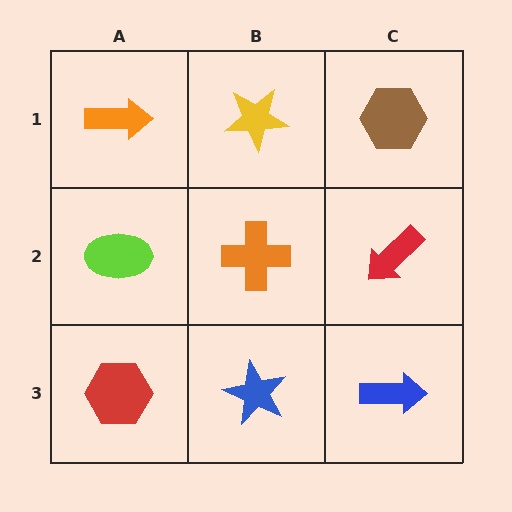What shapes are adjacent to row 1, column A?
A lime ellipse (row 2, column A), a yellow star (row 1, column B).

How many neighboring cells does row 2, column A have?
3.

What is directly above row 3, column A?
A lime ellipse.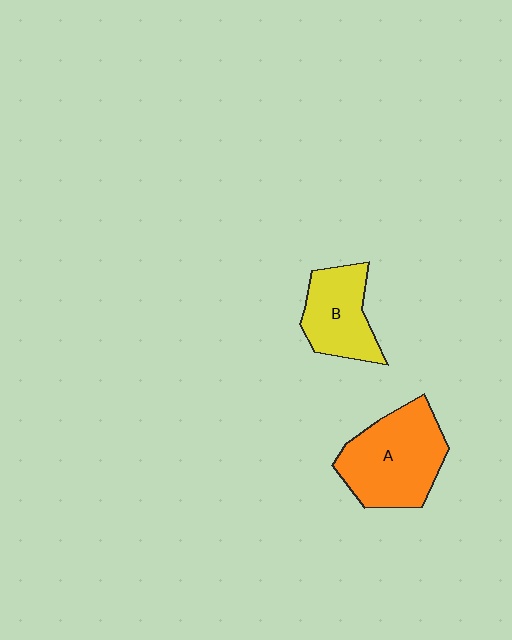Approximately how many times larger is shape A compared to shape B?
Approximately 1.5 times.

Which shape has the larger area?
Shape A (orange).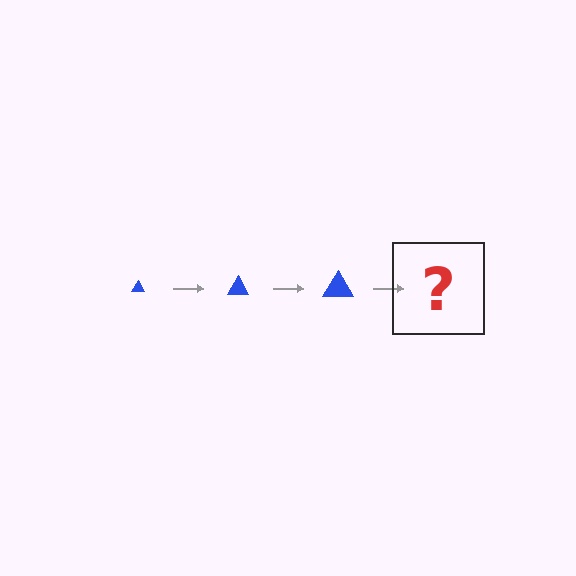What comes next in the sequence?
The next element should be a blue triangle, larger than the previous one.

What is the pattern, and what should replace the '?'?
The pattern is that the triangle gets progressively larger each step. The '?' should be a blue triangle, larger than the previous one.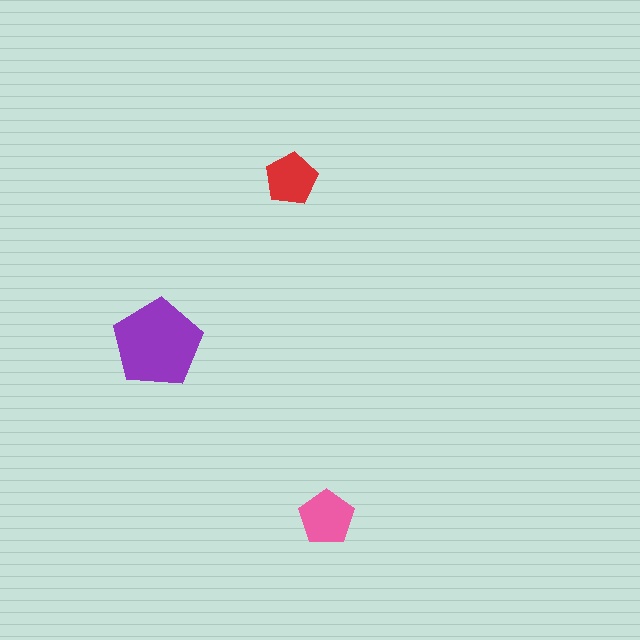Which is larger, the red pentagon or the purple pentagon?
The purple one.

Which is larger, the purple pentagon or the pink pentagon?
The purple one.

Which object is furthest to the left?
The purple pentagon is leftmost.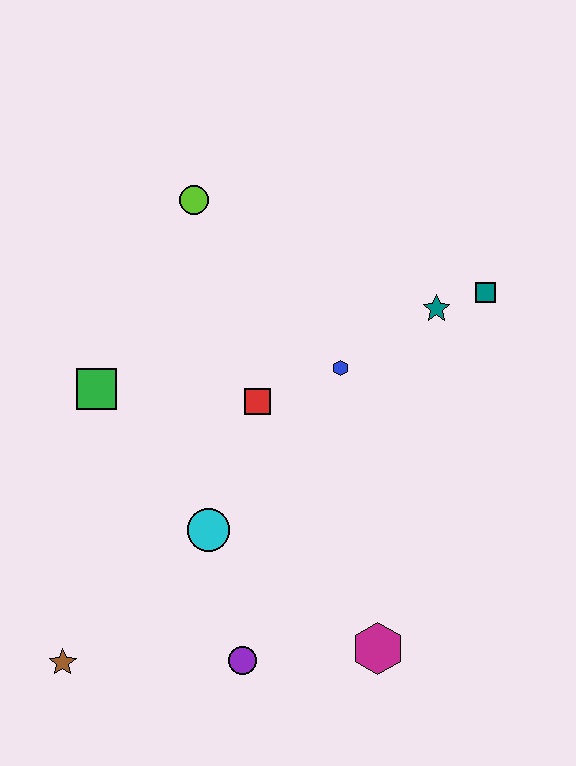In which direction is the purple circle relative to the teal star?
The purple circle is below the teal star.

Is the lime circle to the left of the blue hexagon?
Yes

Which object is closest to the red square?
The blue hexagon is closest to the red square.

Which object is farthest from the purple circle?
The lime circle is farthest from the purple circle.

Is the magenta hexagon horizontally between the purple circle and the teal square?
Yes